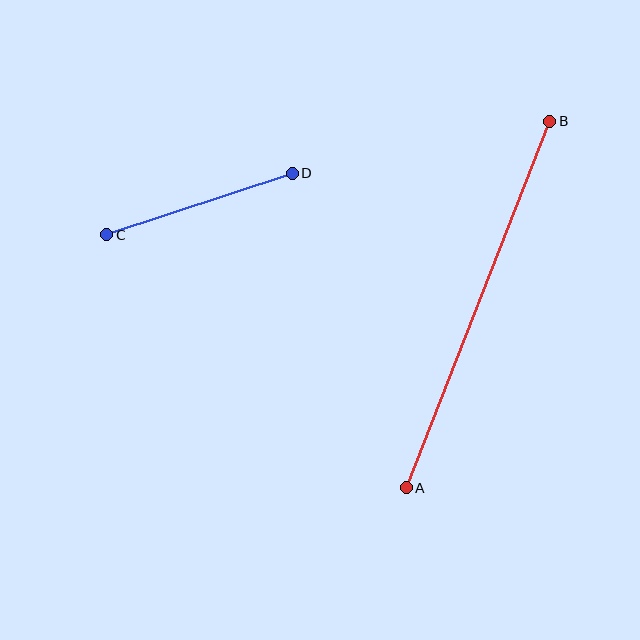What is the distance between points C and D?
The distance is approximately 196 pixels.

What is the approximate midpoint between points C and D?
The midpoint is at approximately (199, 204) pixels.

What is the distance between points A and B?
The distance is approximately 393 pixels.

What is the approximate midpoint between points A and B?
The midpoint is at approximately (478, 304) pixels.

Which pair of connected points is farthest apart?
Points A and B are farthest apart.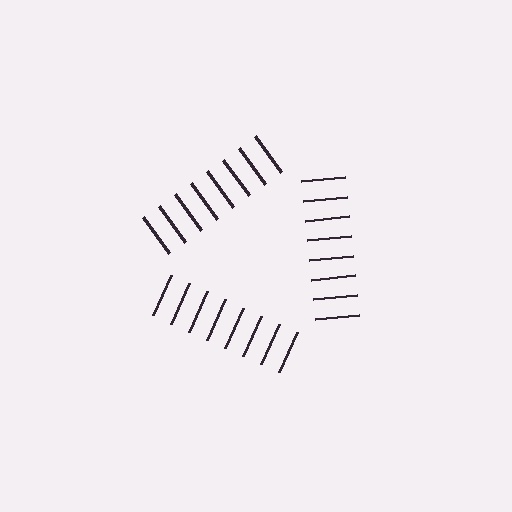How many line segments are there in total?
24 — 8 along each of the 3 edges.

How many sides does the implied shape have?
3 sides — the line-ends trace a triangle.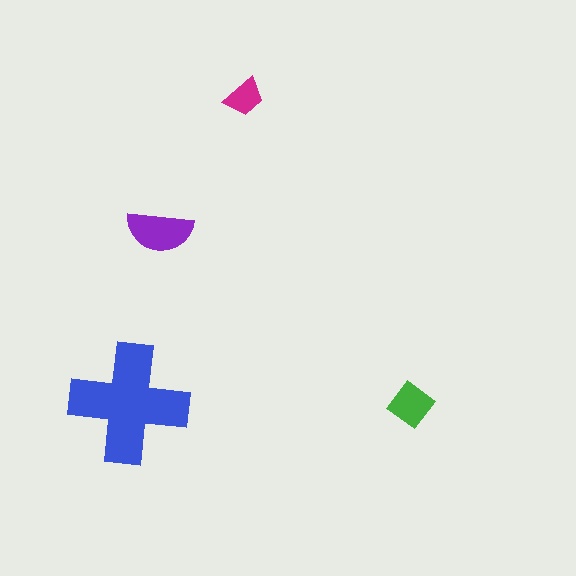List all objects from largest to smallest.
The blue cross, the purple semicircle, the green diamond, the magenta trapezoid.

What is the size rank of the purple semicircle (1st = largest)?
2nd.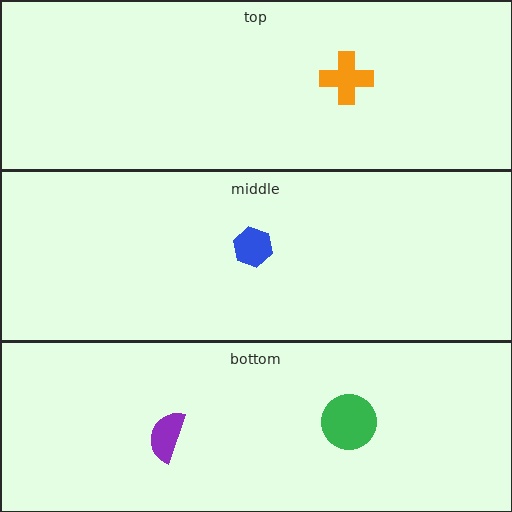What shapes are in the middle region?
The blue hexagon.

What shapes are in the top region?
The orange cross.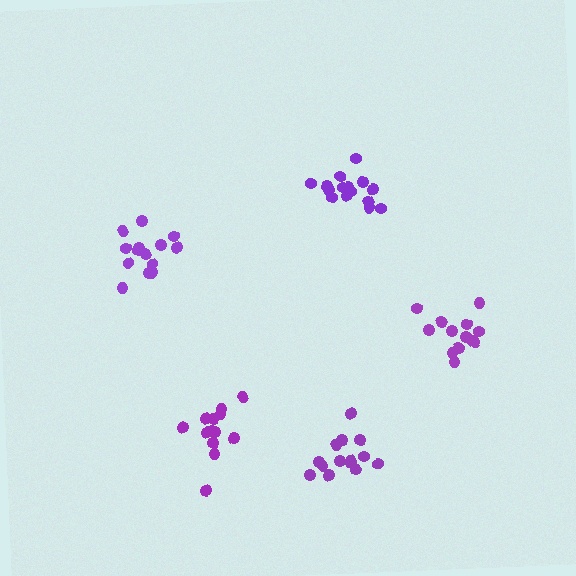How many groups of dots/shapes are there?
There are 5 groups.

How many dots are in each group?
Group 1: 15 dots, Group 2: 14 dots, Group 3: 13 dots, Group 4: 13 dots, Group 5: 14 dots (69 total).